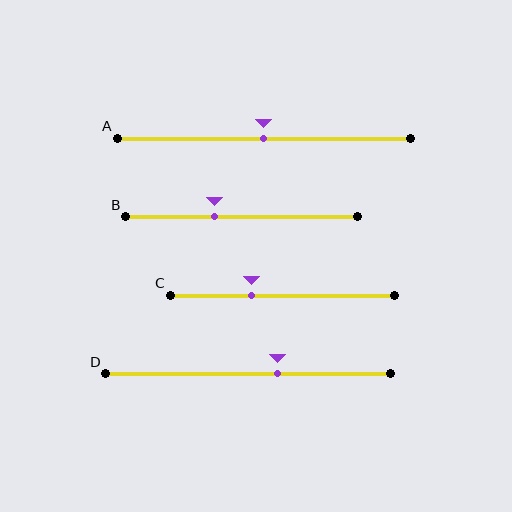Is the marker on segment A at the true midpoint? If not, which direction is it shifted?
Yes, the marker on segment A is at the true midpoint.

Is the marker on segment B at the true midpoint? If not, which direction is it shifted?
No, the marker on segment B is shifted to the left by about 12% of the segment length.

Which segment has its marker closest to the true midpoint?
Segment A has its marker closest to the true midpoint.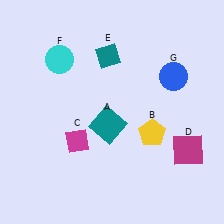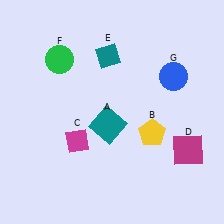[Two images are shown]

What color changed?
The circle (F) changed from cyan in Image 1 to green in Image 2.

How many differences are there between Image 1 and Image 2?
There is 1 difference between the two images.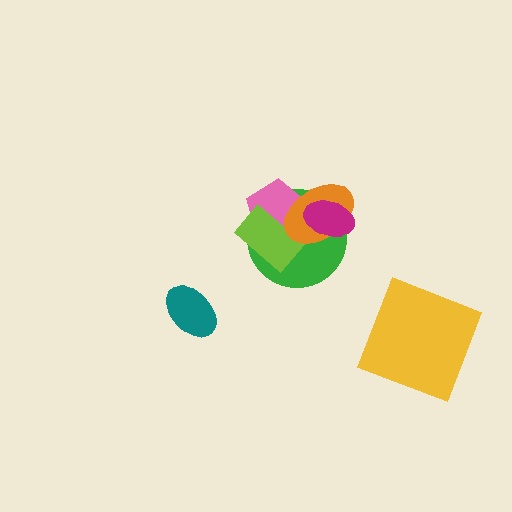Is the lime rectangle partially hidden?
Yes, it is partially covered by another shape.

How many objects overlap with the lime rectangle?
3 objects overlap with the lime rectangle.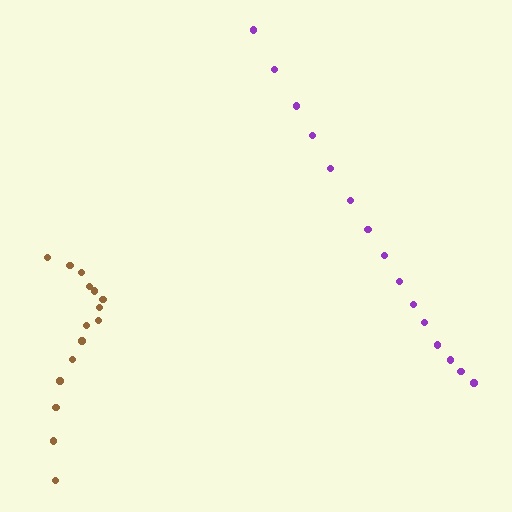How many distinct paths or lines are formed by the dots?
There are 2 distinct paths.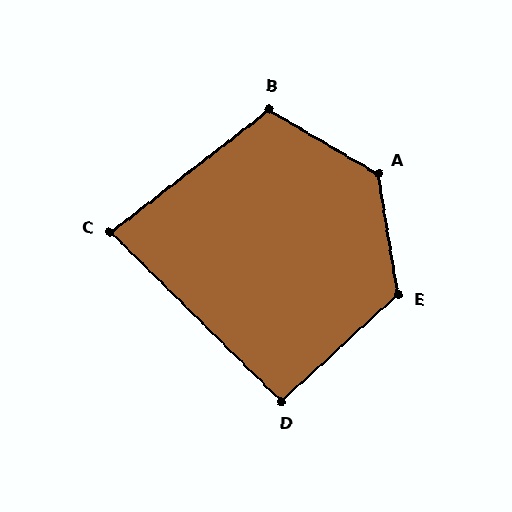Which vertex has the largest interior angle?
A, at approximately 130 degrees.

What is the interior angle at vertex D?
Approximately 93 degrees (approximately right).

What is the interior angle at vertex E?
Approximately 123 degrees (obtuse).